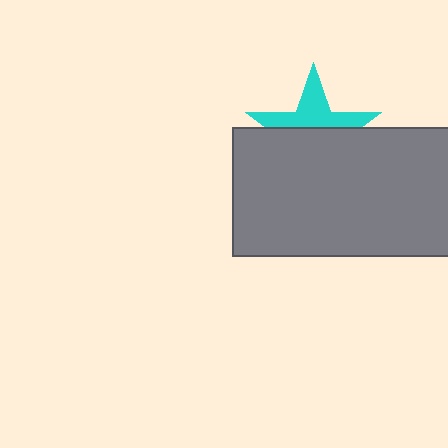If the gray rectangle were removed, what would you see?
You would see the complete cyan star.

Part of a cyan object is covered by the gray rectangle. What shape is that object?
It is a star.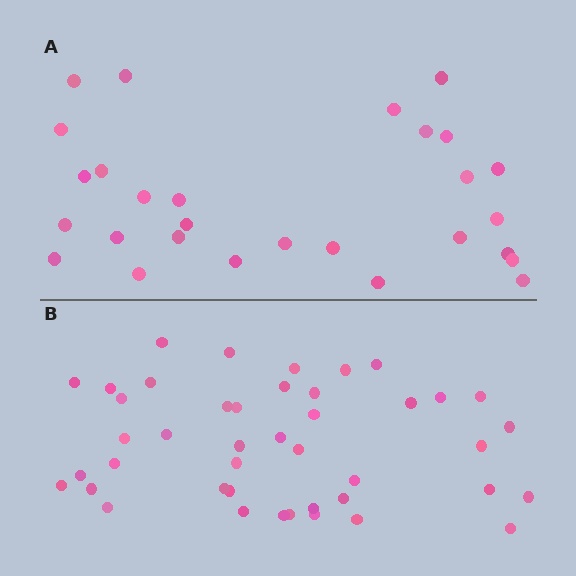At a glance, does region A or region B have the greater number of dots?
Region B (the bottom region) has more dots.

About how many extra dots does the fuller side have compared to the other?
Region B has approximately 15 more dots than region A.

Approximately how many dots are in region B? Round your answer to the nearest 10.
About 40 dots. (The exact count is 43, which rounds to 40.)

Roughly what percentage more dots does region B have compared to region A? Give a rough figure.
About 55% more.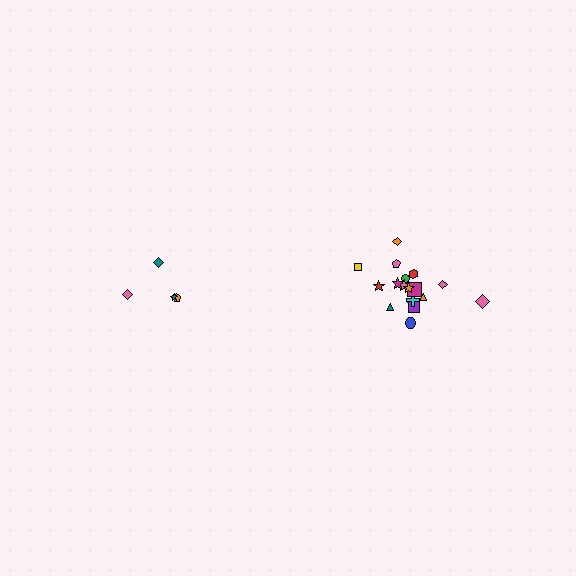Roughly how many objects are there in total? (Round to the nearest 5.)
Roughly 20 objects in total.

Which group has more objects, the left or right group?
The right group.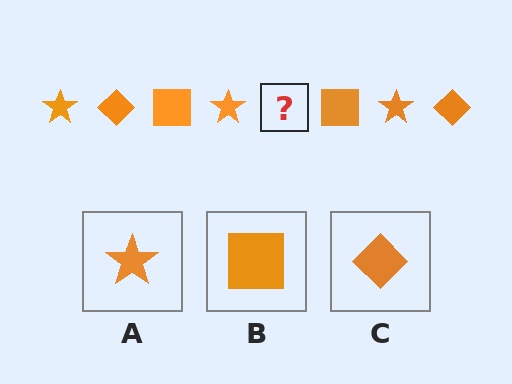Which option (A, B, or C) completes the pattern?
C.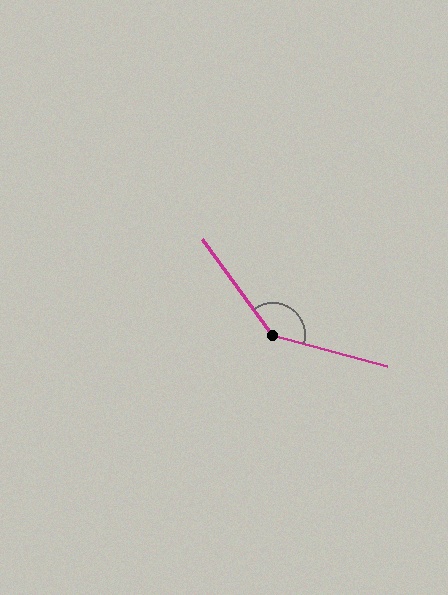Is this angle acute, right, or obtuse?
It is obtuse.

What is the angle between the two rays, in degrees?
Approximately 142 degrees.